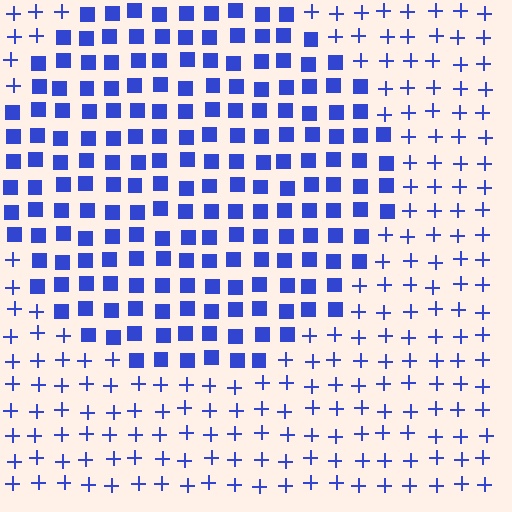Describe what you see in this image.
The image is filled with small blue elements arranged in a uniform grid. A circle-shaped region contains squares, while the surrounding area contains plus signs. The boundary is defined purely by the change in element shape.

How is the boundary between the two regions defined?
The boundary is defined by a change in element shape: squares inside vs. plus signs outside. All elements share the same color and spacing.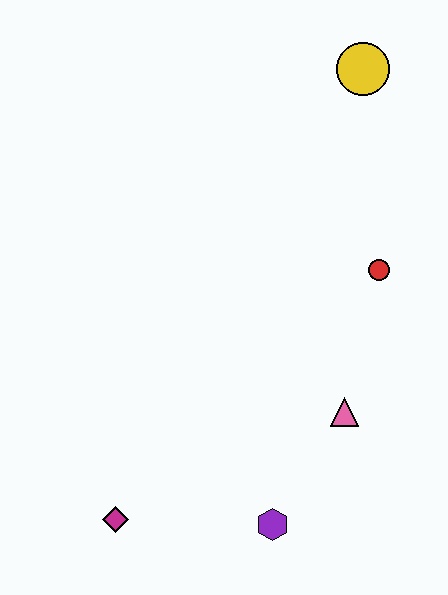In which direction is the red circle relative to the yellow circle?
The red circle is below the yellow circle.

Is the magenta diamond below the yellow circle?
Yes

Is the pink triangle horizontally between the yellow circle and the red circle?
No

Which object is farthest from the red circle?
The magenta diamond is farthest from the red circle.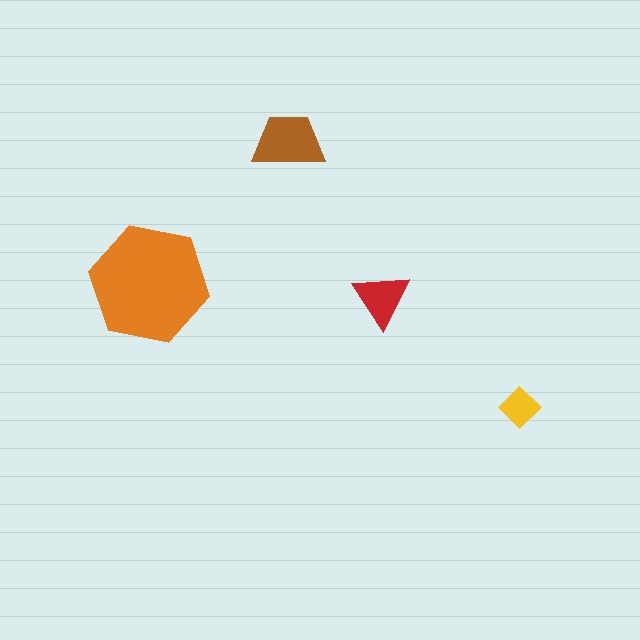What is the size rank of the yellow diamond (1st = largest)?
4th.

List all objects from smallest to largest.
The yellow diamond, the red triangle, the brown trapezoid, the orange hexagon.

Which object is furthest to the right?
The yellow diamond is rightmost.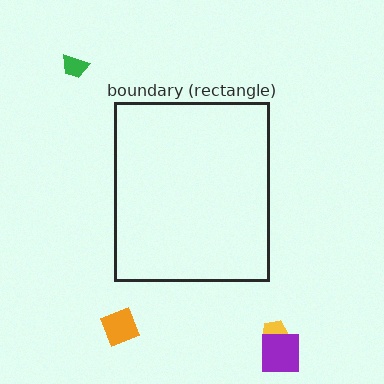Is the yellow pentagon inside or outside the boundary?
Outside.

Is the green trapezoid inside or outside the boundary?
Outside.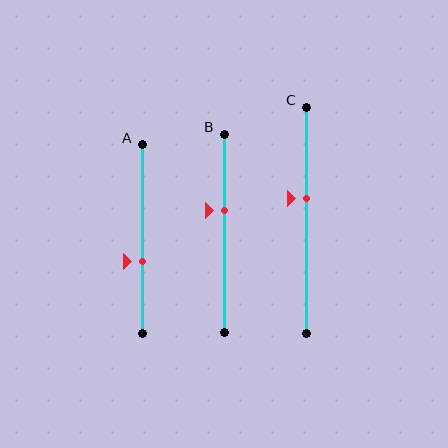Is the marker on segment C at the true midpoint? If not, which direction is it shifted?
No, the marker on segment C is shifted upward by about 10% of the segment length.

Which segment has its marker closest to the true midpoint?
Segment C has its marker closest to the true midpoint.